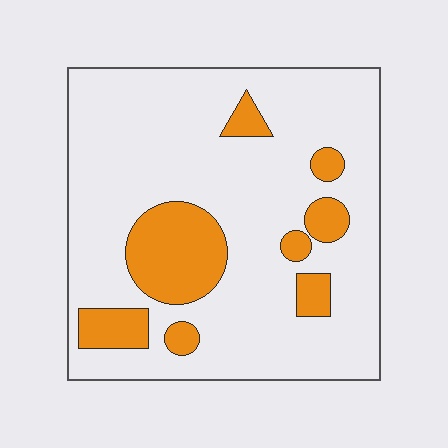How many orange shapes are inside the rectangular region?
8.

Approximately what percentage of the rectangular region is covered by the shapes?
Approximately 20%.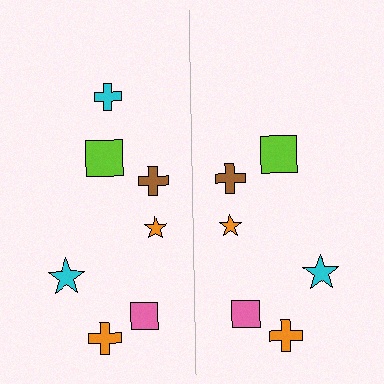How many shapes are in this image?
There are 13 shapes in this image.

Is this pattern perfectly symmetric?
No, the pattern is not perfectly symmetric. A cyan cross is missing from the right side.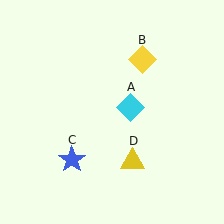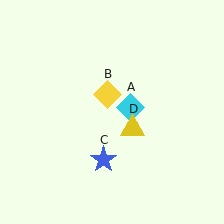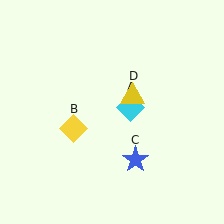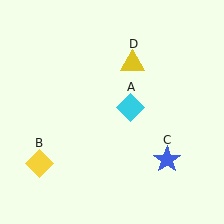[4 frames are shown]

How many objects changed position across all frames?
3 objects changed position: yellow diamond (object B), blue star (object C), yellow triangle (object D).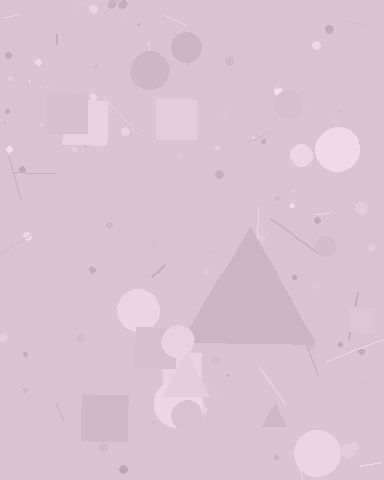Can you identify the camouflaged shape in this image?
The camouflaged shape is a triangle.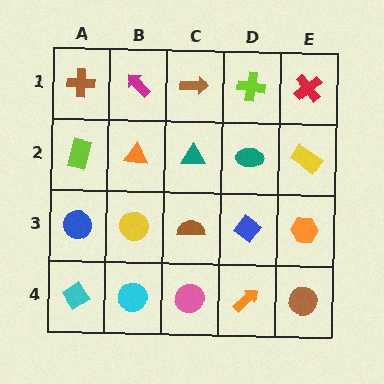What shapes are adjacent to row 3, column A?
A lime rectangle (row 2, column A), a cyan diamond (row 4, column A), a yellow circle (row 3, column B).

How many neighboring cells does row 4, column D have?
3.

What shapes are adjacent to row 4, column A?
A blue circle (row 3, column A), a cyan circle (row 4, column B).